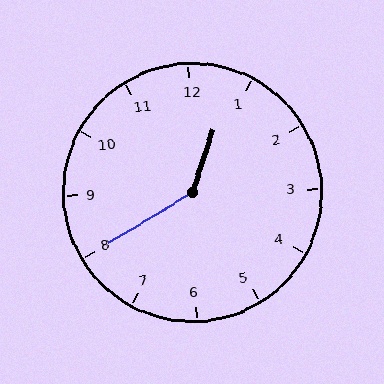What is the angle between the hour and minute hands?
Approximately 140 degrees.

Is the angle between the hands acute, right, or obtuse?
It is obtuse.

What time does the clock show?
12:40.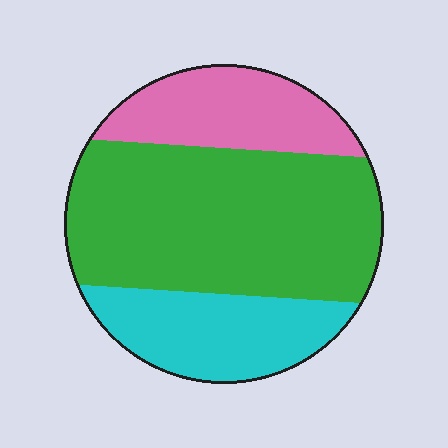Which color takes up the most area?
Green, at roughly 55%.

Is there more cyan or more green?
Green.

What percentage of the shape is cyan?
Cyan takes up between a sixth and a third of the shape.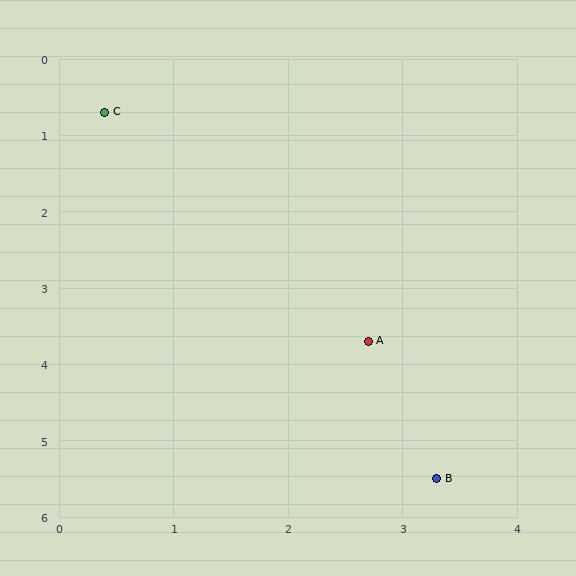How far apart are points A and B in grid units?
Points A and B are about 1.9 grid units apart.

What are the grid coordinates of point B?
Point B is at approximately (3.3, 5.5).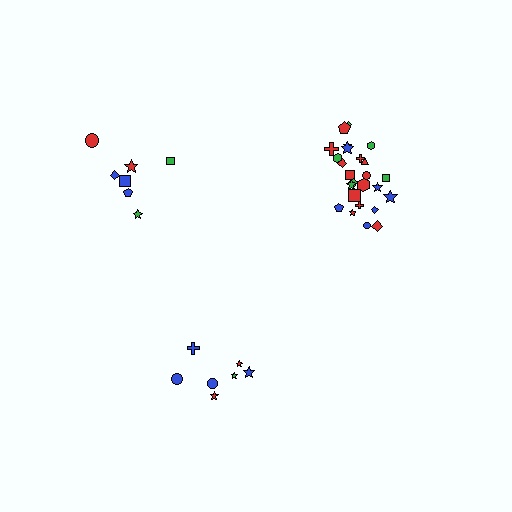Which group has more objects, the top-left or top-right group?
The top-right group.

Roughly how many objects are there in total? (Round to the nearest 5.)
Roughly 40 objects in total.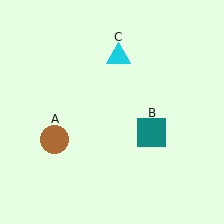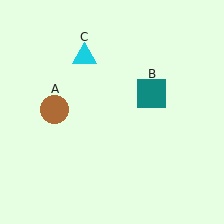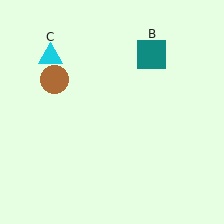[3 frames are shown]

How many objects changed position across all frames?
3 objects changed position: brown circle (object A), teal square (object B), cyan triangle (object C).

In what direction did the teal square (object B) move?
The teal square (object B) moved up.